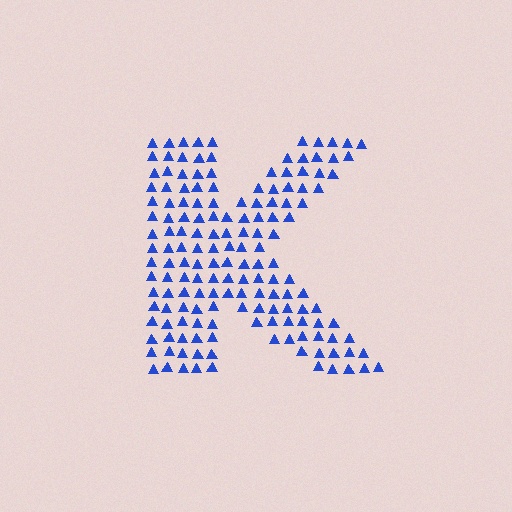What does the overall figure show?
The overall figure shows the letter K.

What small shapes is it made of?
It is made of small triangles.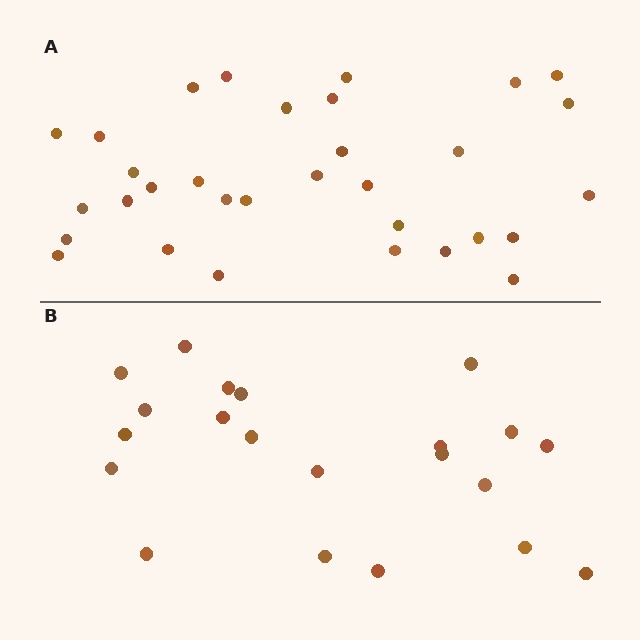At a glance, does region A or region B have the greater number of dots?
Region A (the top region) has more dots.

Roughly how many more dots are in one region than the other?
Region A has roughly 12 or so more dots than region B.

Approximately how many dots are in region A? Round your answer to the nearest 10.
About 30 dots. (The exact count is 32, which rounds to 30.)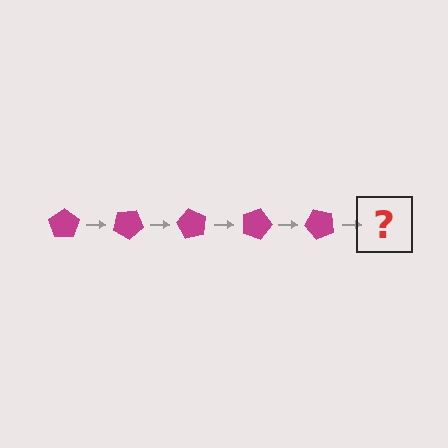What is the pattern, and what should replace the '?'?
The pattern is that the pentagon rotates 30 degrees each step. The '?' should be a magenta pentagon rotated 150 degrees.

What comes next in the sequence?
The next element should be a magenta pentagon rotated 150 degrees.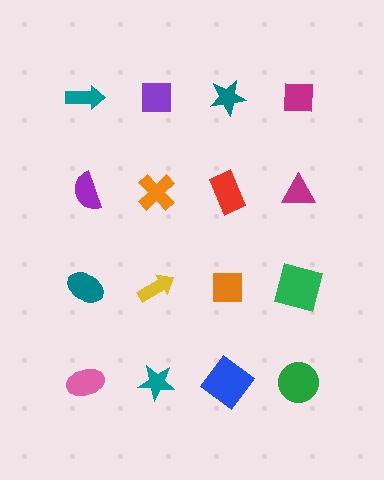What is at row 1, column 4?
A magenta square.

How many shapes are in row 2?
4 shapes.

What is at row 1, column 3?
A teal star.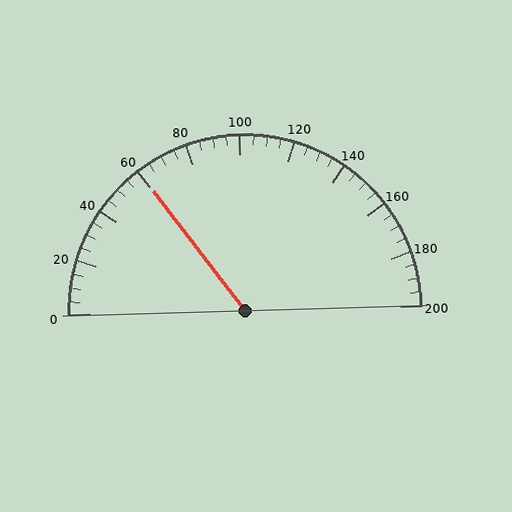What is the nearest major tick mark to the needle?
The nearest major tick mark is 60.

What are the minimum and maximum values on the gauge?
The gauge ranges from 0 to 200.